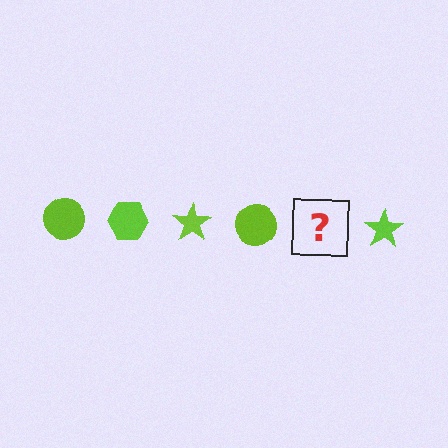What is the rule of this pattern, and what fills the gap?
The rule is that the pattern cycles through circle, hexagon, star shapes in lime. The gap should be filled with a lime hexagon.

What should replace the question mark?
The question mark should be replaced with a lime hexagon.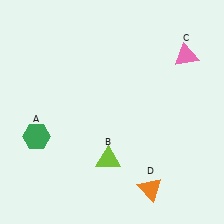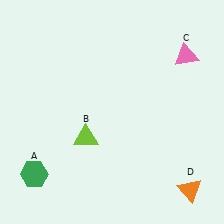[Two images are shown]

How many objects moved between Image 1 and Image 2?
3 objects moved between the two images.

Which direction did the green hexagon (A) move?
The green hexagon (A) moved down.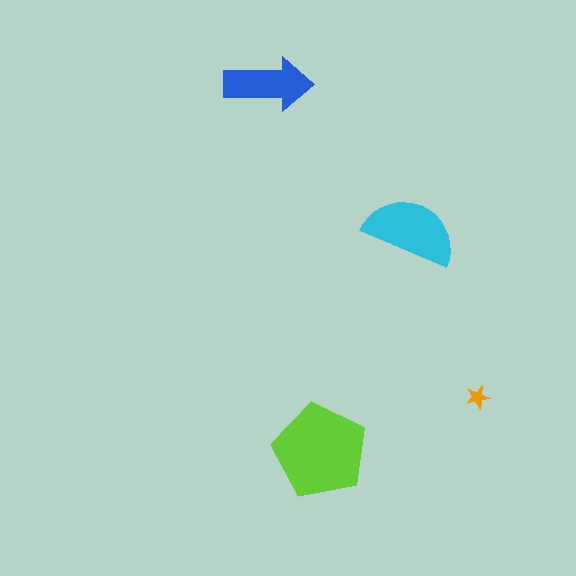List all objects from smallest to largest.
The orange star, the blue arrow, the cyan semicircle, the lime pentagon.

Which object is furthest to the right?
The orange star is rightmost.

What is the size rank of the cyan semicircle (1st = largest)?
2nd.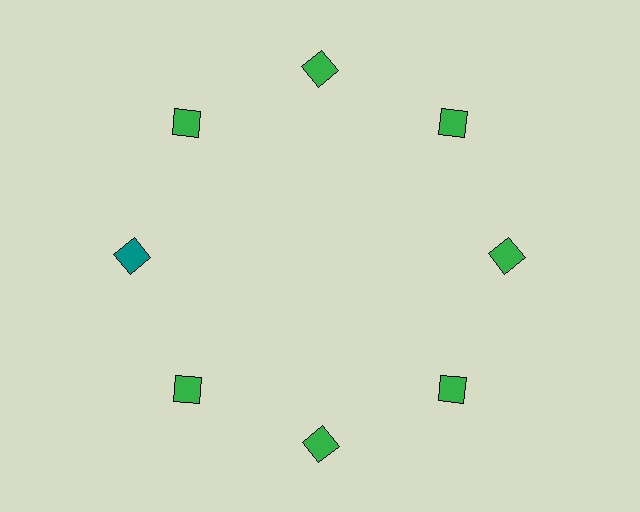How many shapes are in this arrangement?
There are 8 shapes arranged in a ring pattern.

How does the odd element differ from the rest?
It has a different color: teal instead of green.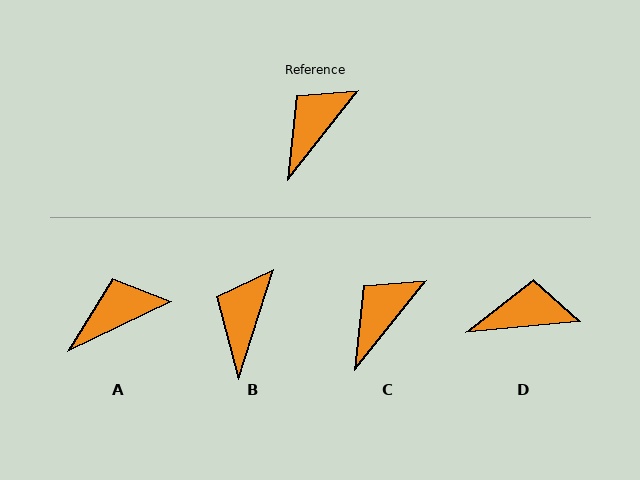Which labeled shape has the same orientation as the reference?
C.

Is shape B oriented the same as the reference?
No, it is off by about 21 degrees.